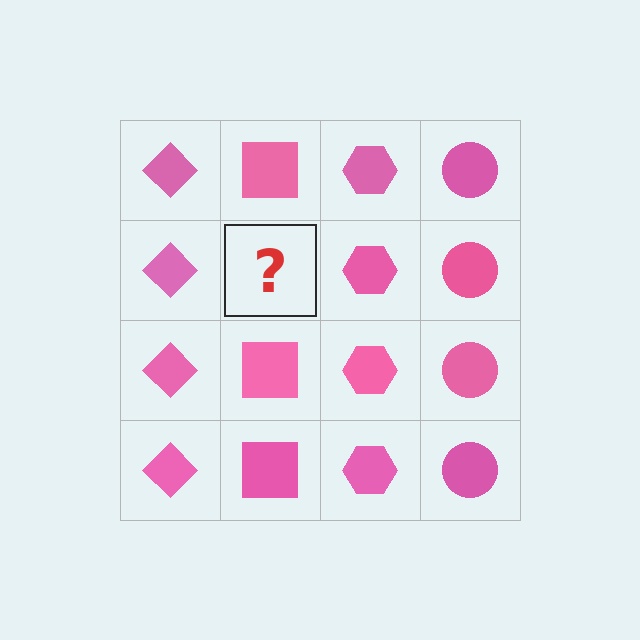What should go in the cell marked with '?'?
The missing cell should contain a pink square.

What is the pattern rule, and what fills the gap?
The rule is that each column has a consistent shape. The gap should be filled with a pink square.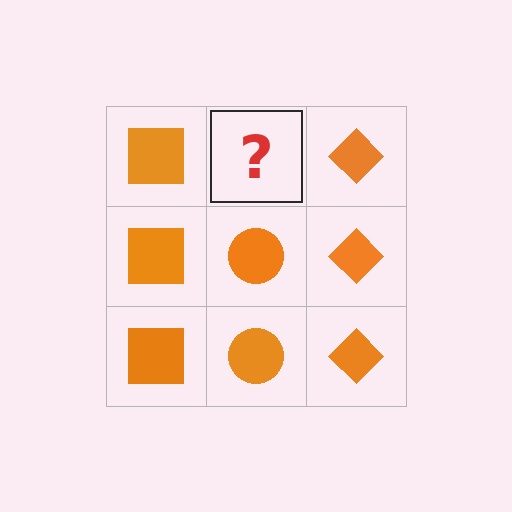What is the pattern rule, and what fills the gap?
The rule is that each column has a consistent shape. The gap should be filled with an orange circle.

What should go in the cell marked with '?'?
The missing cell should contain an orange circle.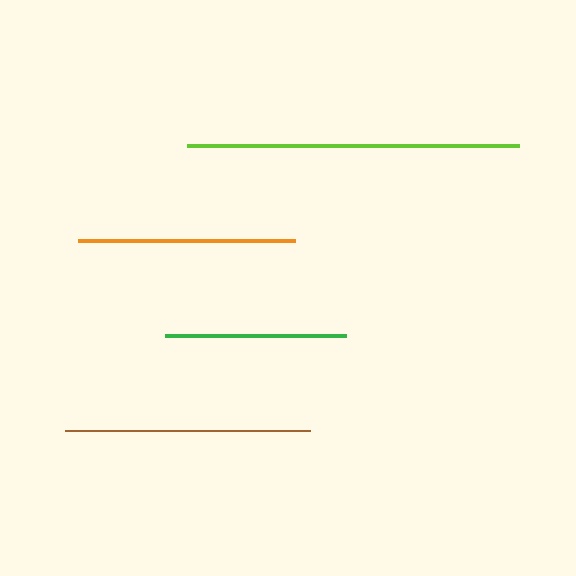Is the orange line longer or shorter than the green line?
The orange line is longer than the green line.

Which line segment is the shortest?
The green line is the shortest at approximately 181 pixels.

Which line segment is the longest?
The lime line is the longest at approximately 332 pixels.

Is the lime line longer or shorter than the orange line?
The lime line is longer than the orange line.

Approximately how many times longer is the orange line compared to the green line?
The orange line is approximately 1.2 times the length of the green line.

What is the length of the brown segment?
The brown segment is approximately 245 pixels long.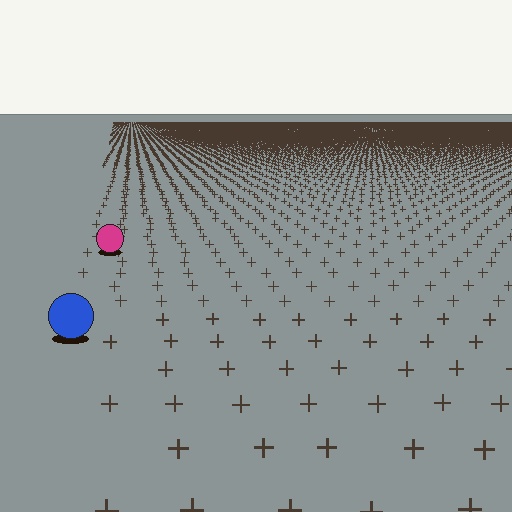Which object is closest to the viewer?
The blue circle is closest. The texture marks near it are larger and more spread out.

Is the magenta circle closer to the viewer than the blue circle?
No. The blue circle is closer — you can tell from the texture gradient: the ground texture is coarser near it.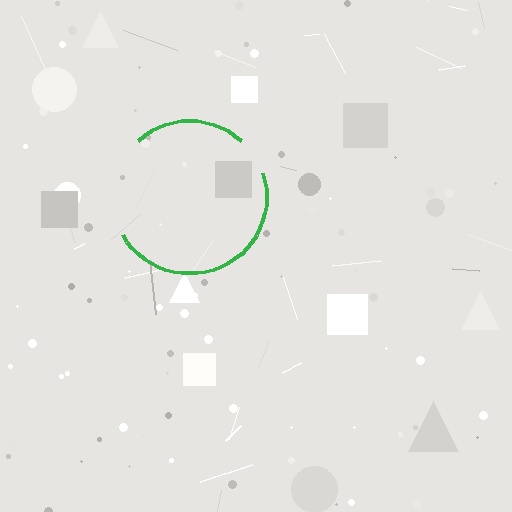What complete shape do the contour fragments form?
The contour fragments form a circle.